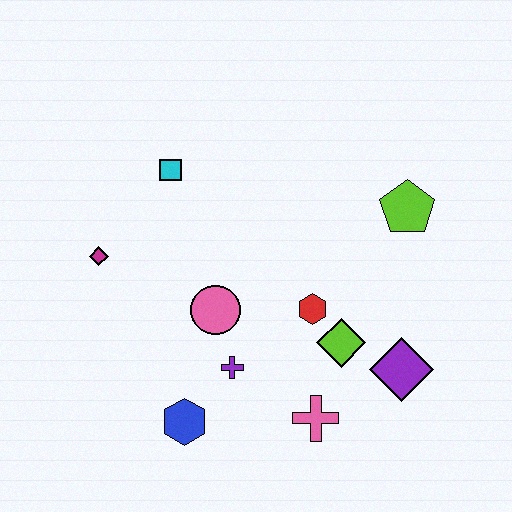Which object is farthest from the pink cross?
The cyan square is farthest from the pink cross.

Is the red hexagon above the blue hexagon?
Yes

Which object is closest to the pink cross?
The lime diamond is closest to the pink cross.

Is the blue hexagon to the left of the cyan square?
No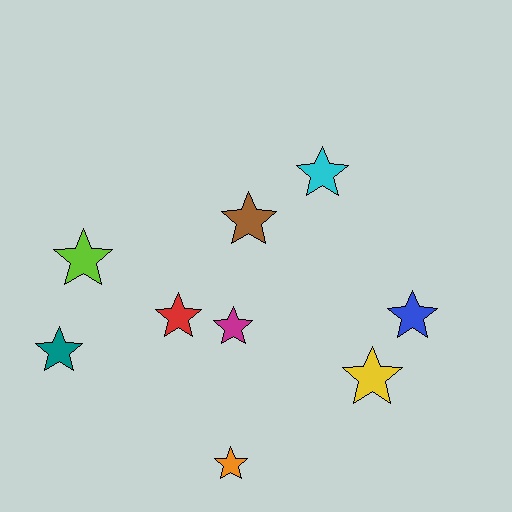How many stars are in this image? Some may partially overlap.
There are 9 stars.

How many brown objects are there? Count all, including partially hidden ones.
There is 1 brown object.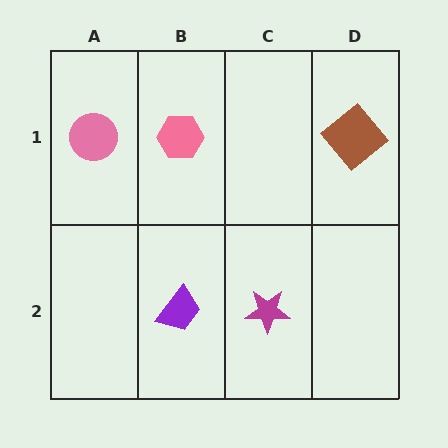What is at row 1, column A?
A pink circle.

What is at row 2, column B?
A purple trapezoid.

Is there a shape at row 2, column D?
No, that cell is empty.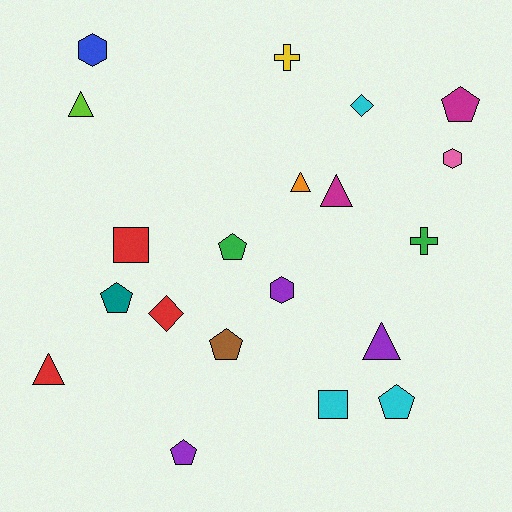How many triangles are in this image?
There are 5 triangles.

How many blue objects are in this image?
There is 1 blue object.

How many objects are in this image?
There are 20 objects.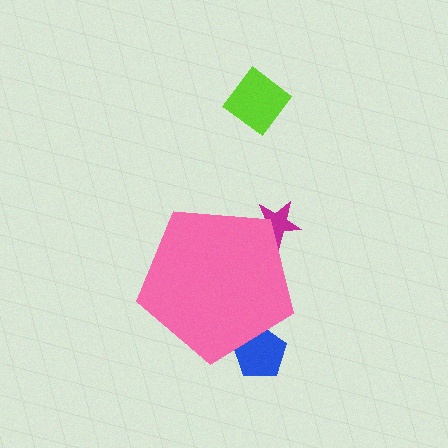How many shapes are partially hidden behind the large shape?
2 shapes are partially hidden.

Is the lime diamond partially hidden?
No, the lime diamond is fully visible.